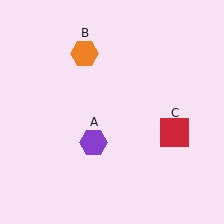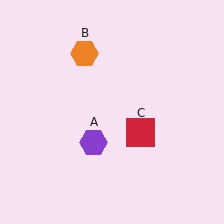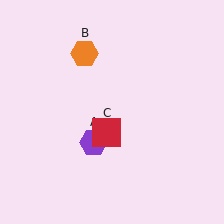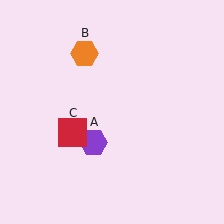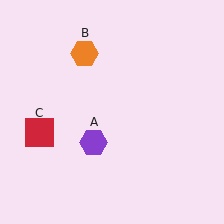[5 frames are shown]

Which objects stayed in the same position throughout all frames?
Purple hexagon (object A) and orange hexagon (object B) remained stationary.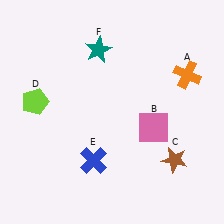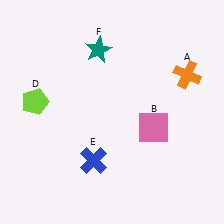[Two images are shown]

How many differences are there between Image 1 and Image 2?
There is 1 difference between the two images.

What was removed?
The brown star (C) was removed in Image 2.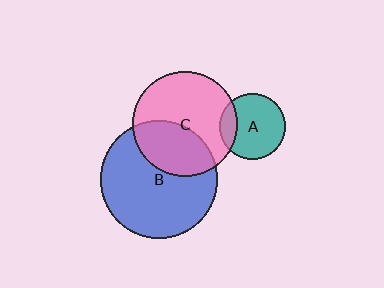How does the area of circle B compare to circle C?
Approximately 1.2 times.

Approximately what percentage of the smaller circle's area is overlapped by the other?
Approximately 35%.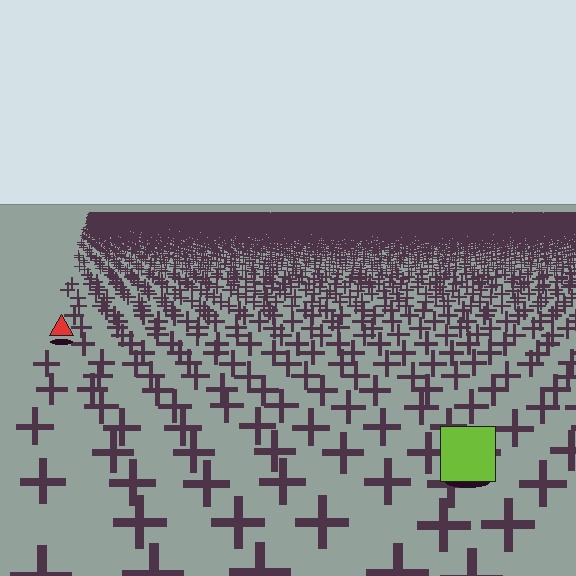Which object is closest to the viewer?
The lime square is closest. The texture marks near it are larger and more spread out.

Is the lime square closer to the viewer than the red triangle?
Yes. The lime square is closer — you can tell from the texture gradient: the ground texture is coarser near it.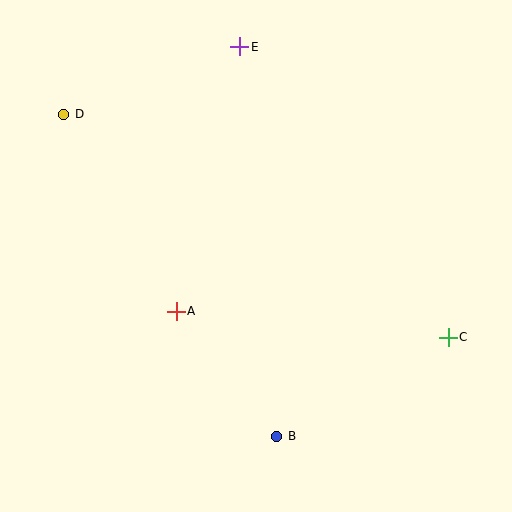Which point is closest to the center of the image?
Point A at (176, 311) is closest to the center.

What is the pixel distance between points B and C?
The distance between B and C is 198 pixels.